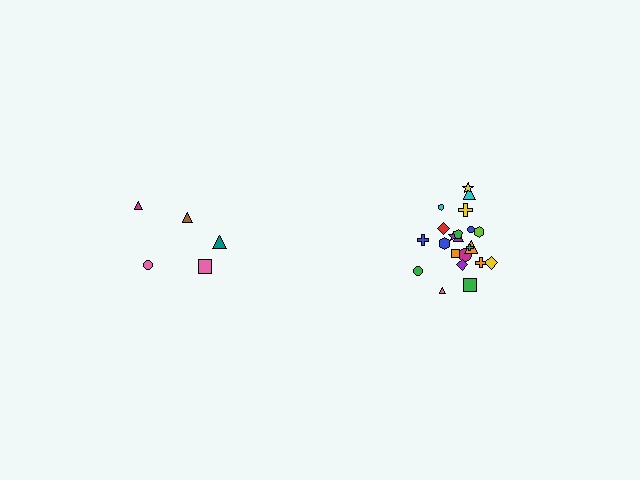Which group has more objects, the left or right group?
The right group.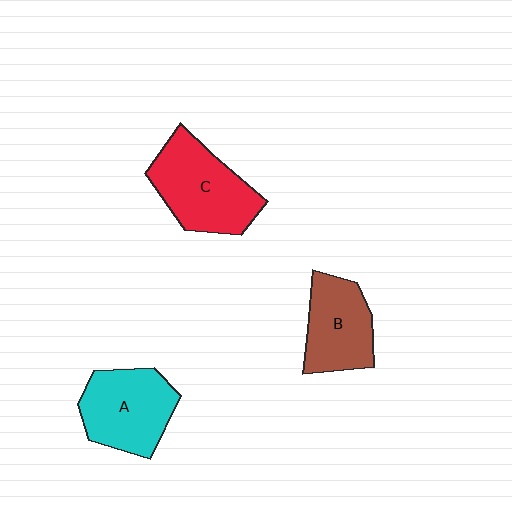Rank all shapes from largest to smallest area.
From largest to smallest: C (red), A (cyan), B (brown).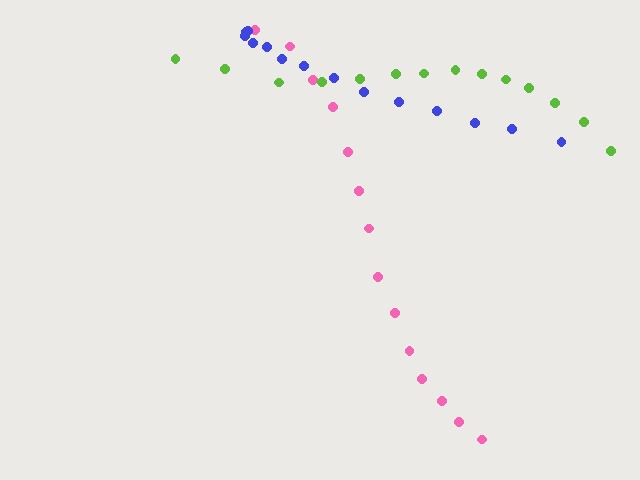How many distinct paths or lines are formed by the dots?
There are 3 distinct paths.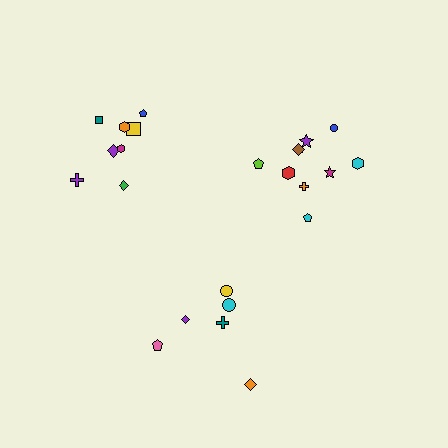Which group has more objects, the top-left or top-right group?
The top-right group.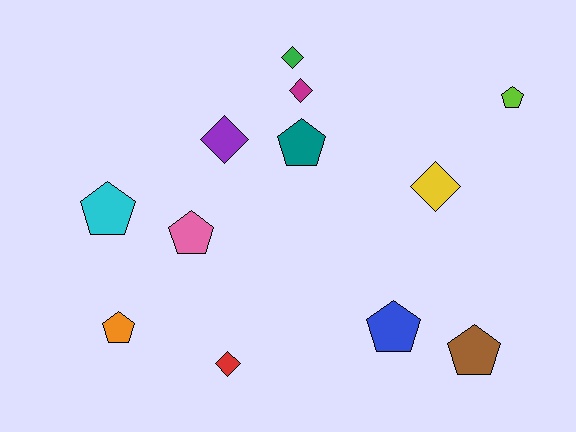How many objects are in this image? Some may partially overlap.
There are 12 objects.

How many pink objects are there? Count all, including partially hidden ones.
There is 1 pink object.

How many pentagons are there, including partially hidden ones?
There are 7 pentagons.